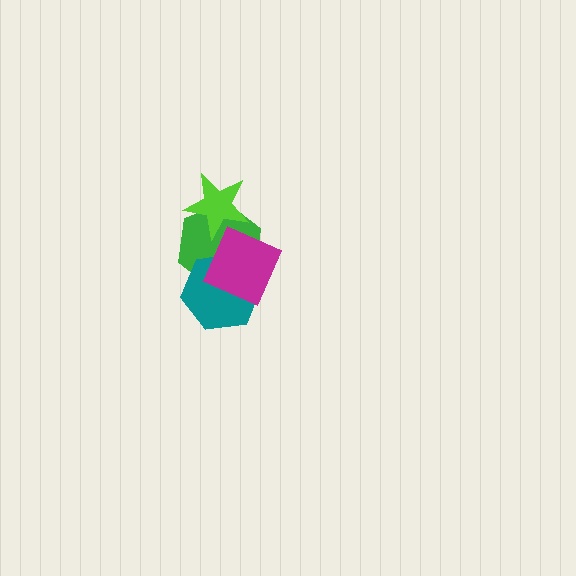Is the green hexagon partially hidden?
Yes, it is partially covered by another shape.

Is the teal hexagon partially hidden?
Yes, it is partially covered by another shape.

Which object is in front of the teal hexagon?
The magenta square is in front of the teal hexagon.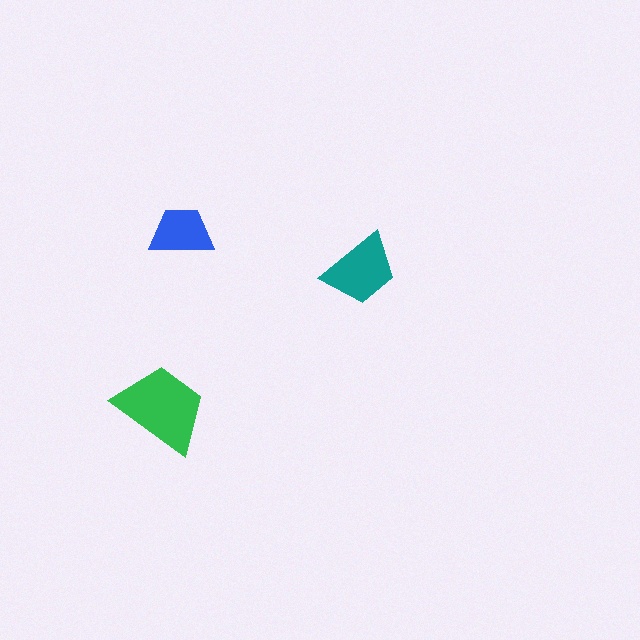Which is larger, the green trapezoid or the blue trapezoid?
The green one.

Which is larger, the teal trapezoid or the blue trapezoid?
The teal one.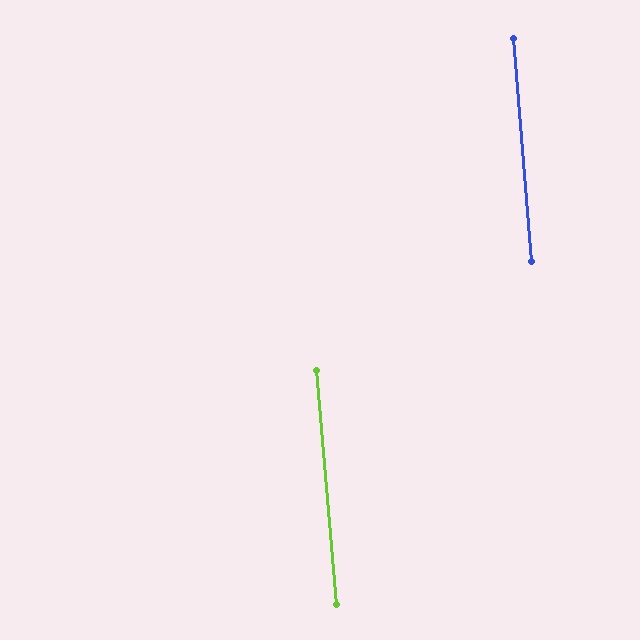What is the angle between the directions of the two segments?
Approximately 0 degrees.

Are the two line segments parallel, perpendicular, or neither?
Parallel — their directions differ by only 0.1°.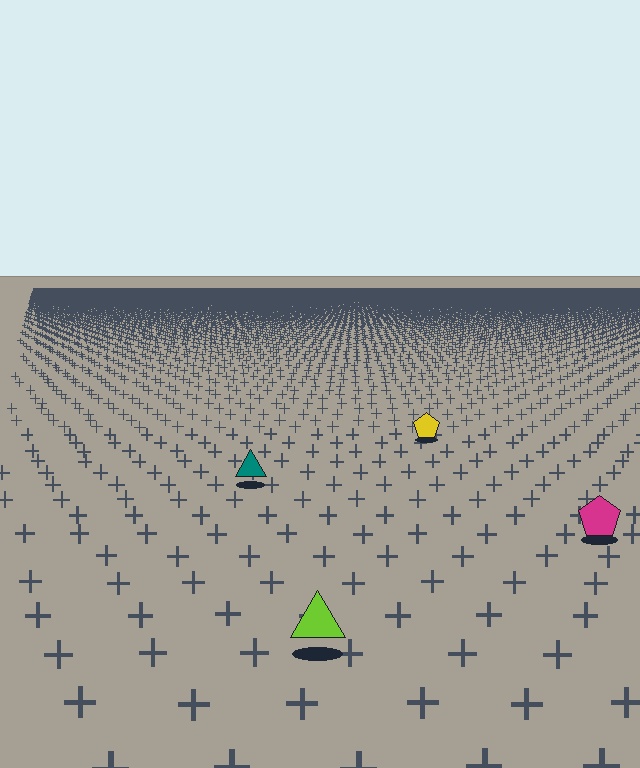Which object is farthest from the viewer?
The yellow pentagon is farthest from the viewer. It appears smaller and the ground texture around it is denser.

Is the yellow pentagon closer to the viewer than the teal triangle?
No. The teal triangle is closer — you can tell from the texture gradient: the ground texture is coarser near it.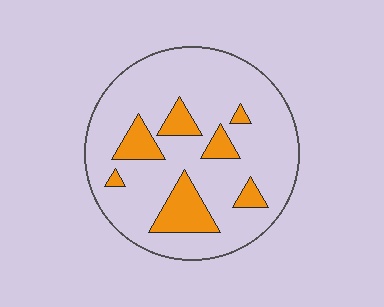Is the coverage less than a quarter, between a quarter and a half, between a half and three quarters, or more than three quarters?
Less than a quarter.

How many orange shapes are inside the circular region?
7.